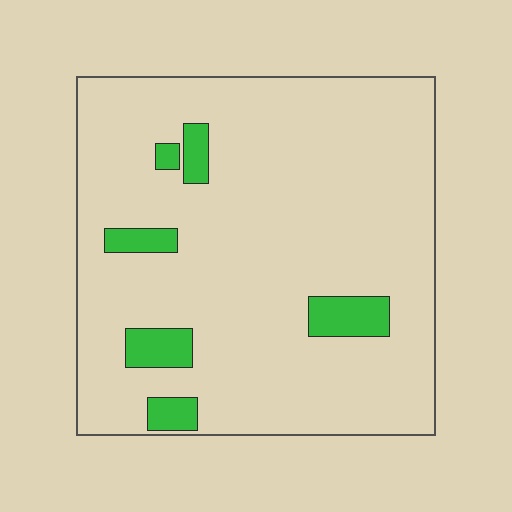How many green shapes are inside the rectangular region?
6.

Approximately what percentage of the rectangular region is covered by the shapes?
Approximately 10%.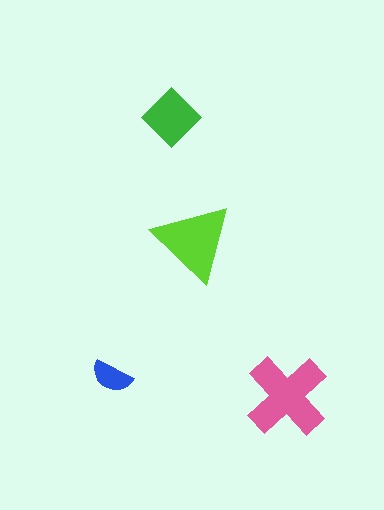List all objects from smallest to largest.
The blue semicircle, the green diamond, the lime triangle, the pink cross.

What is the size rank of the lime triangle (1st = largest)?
2nd.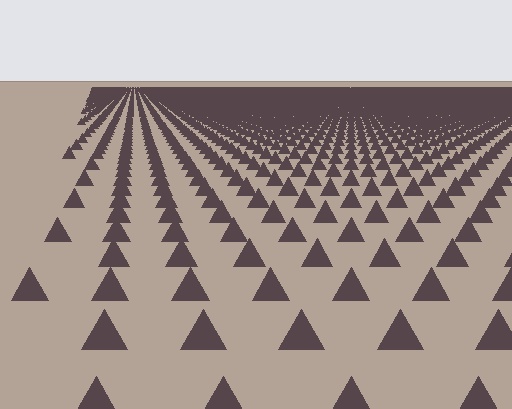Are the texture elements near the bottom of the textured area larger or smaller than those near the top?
Larger. Near the bottom, elements are closer to the viewer and appear at a bigger on-screen size.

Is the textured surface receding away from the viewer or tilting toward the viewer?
The surface is receding away from the viewer. Texture elements get smaller and denser toward the top.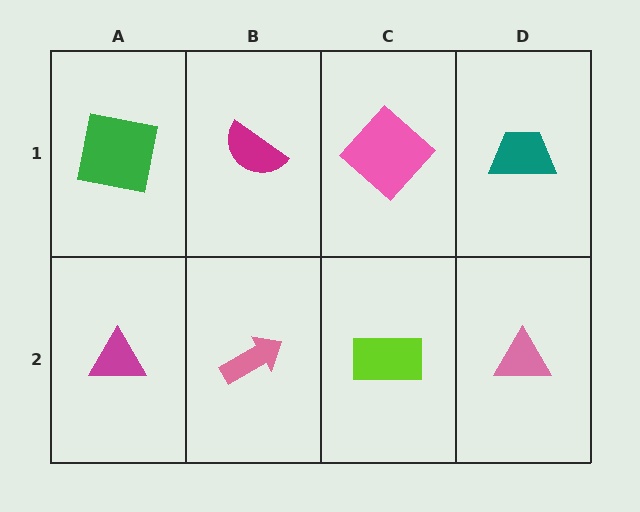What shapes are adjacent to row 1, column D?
A pink triangle (row 2, column D), a pink diamond (row 1, column C).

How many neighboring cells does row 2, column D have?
2.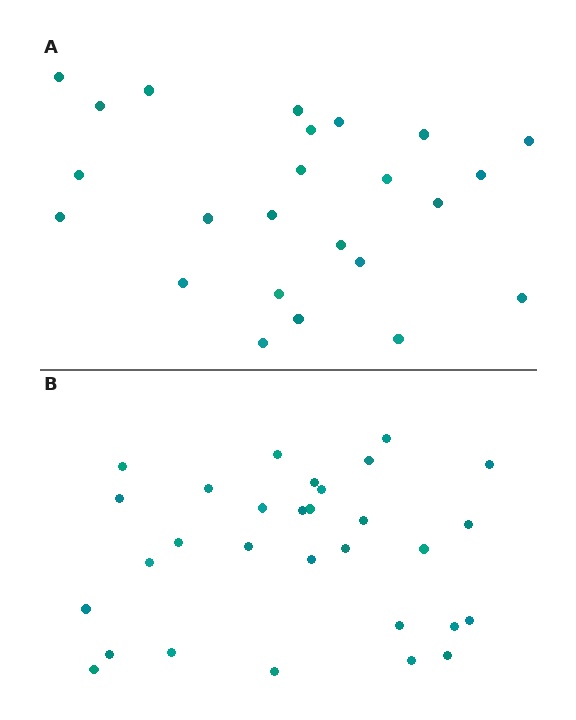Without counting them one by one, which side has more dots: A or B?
Region B (the bottom region) has more dots.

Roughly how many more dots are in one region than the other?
Region B has about 6 more dots than region A.